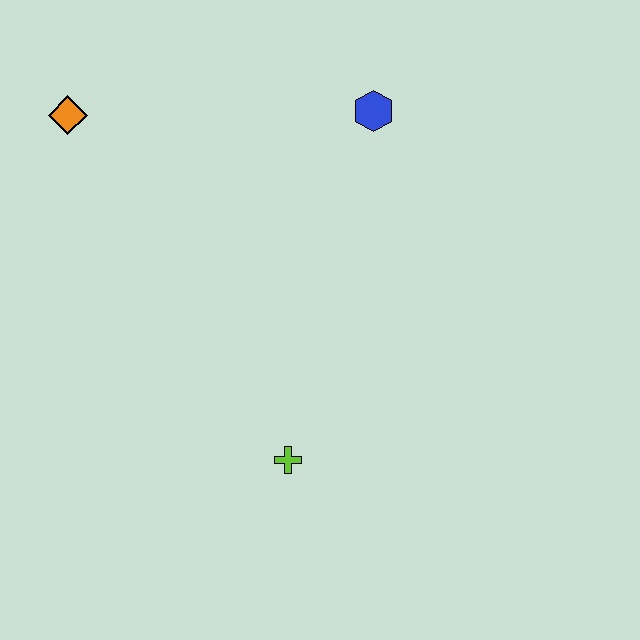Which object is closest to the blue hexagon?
The orange diamond is closest to the blue hexagon.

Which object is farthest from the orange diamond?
The lime cross is farthest from the orange diamond.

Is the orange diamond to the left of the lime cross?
Yes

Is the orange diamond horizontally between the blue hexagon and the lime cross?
No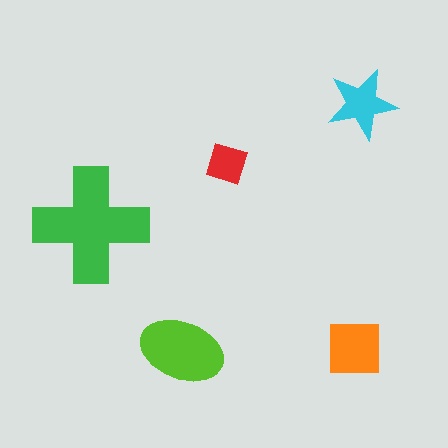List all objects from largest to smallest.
The green cross, the lime ellipse, the orange square, the cyan star, the red diamond.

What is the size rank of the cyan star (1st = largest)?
4th.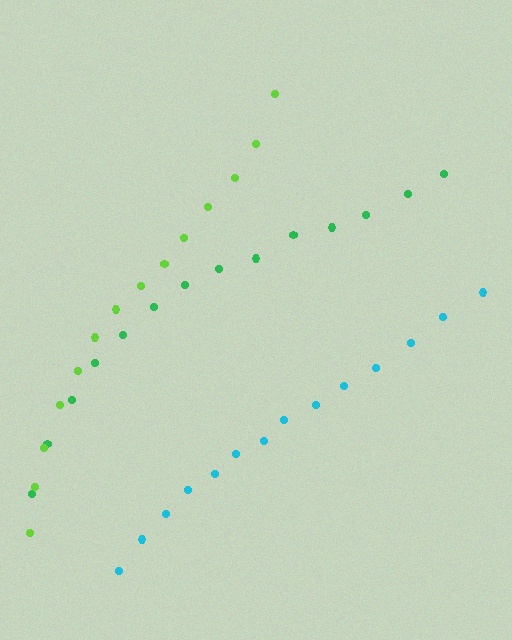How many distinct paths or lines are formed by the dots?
There are 3 distinct paths.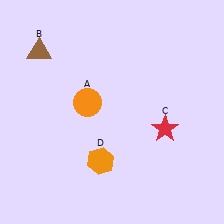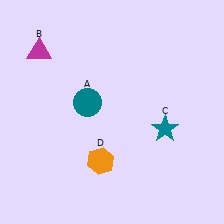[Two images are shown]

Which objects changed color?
A changed from orange to teal. B changed from brown to magenta. C changed from red to teal.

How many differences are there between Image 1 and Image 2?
There are 3 differences between the two images.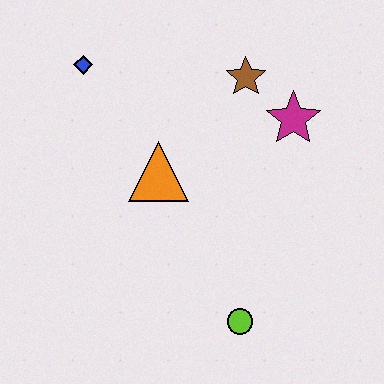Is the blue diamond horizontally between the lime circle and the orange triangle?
No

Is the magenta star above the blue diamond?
No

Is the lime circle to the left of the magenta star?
Yes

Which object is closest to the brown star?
The magenta star is closest to the brown star.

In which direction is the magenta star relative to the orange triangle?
The magenta star is to the right of the orange triangle.